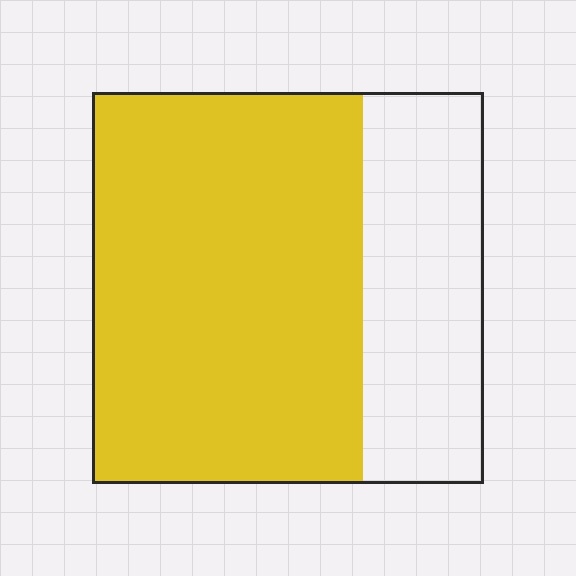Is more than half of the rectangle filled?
Yes.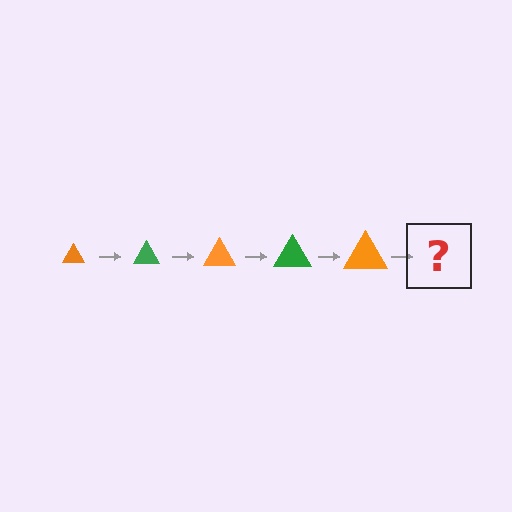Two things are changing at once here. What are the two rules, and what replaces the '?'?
The two rules are that the triangle grows larger each step and the color cycles through orange and green. The '?' should be a green triangle, larger than the previous one.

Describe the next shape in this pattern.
It should be a green triangle, larger than the previous one.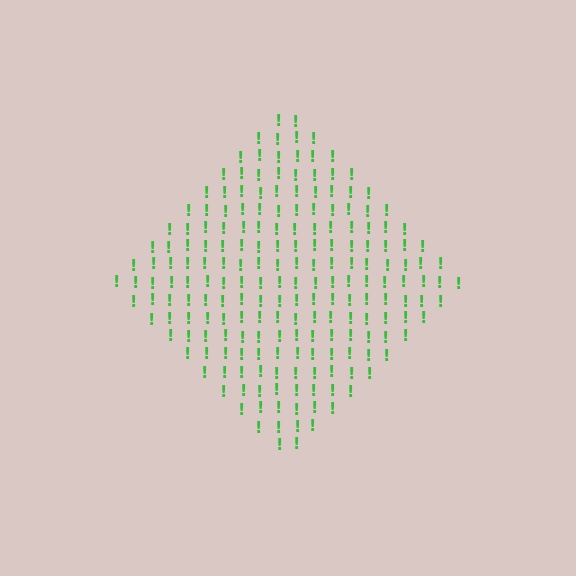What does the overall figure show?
The overall figure shows a diamond.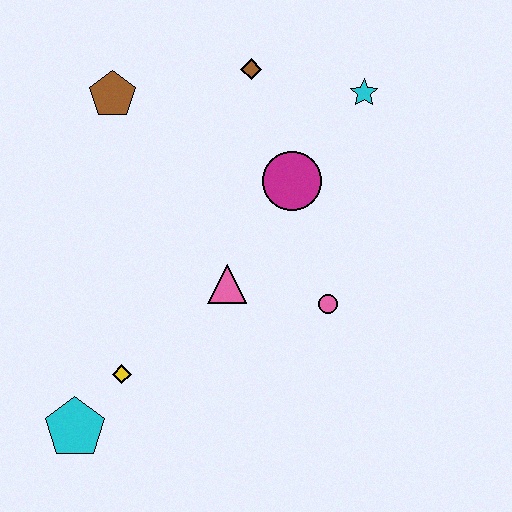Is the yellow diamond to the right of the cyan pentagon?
Yes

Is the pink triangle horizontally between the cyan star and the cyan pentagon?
Yes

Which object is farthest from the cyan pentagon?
The cyan star is farthest from the cyan pentagon.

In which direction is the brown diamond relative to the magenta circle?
The brown diamond is above the magenta circle.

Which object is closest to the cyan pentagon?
The yellow diamond is closest to the cyan pentagon.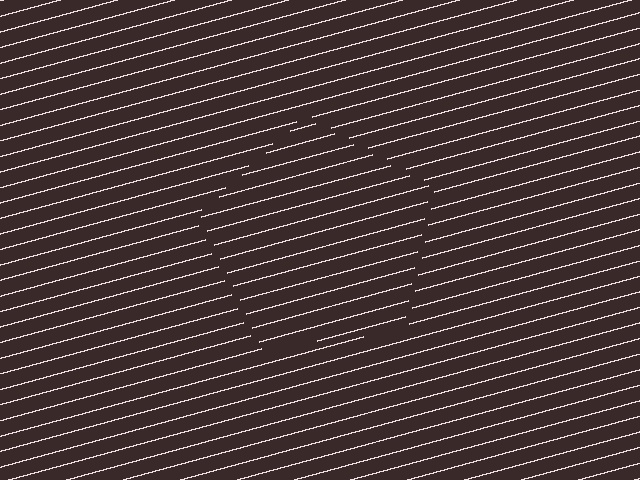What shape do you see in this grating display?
An illusory pentagon. The interior of the shape contains the same grating, shifted by half a period — the contour is defined by the phase discontinuity where line-ends from the inner and outer gratings abut.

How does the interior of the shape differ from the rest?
The interior of the shape contains the same grating, shifted by half a period — the contour is defined by the phase discontinuity where line-ends from the inner and outer gratings abut.